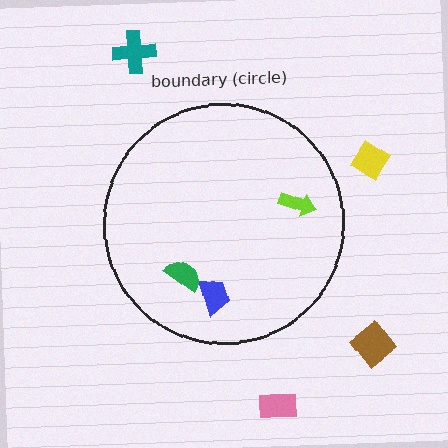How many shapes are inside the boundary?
3 inside, 4 outside.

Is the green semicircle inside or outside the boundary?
Inside.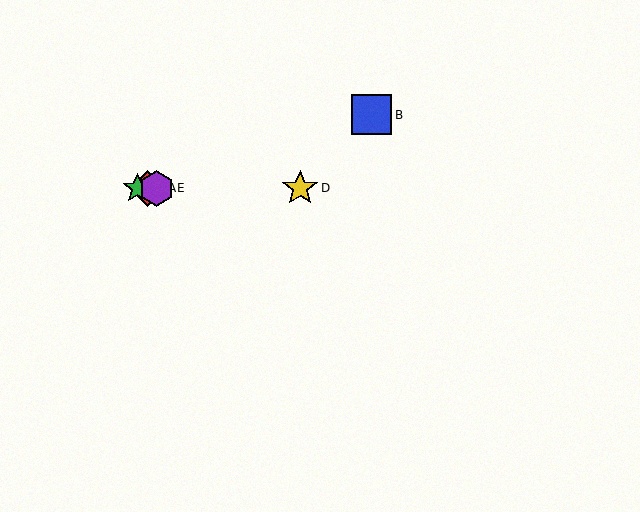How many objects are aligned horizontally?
4 objects (A, C, D, E) are aligned horizontally.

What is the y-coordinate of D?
Object D is at y≈188.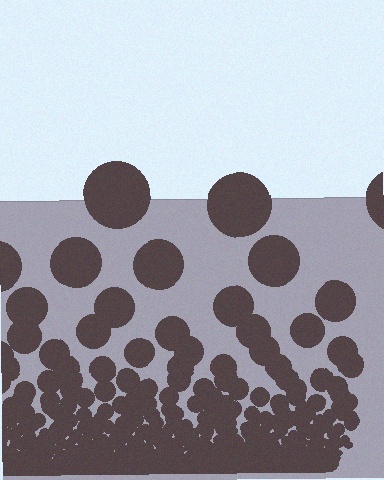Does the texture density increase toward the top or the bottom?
Density increases toward the bottom.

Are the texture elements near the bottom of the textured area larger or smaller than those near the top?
Smaller. The gradient is inverted — elements near the bottom are smaller and denser.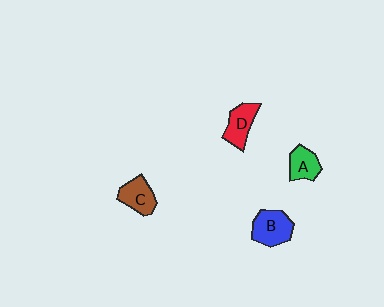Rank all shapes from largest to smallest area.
From largest to smallest: B (blue), D (red), C (brown), A (green).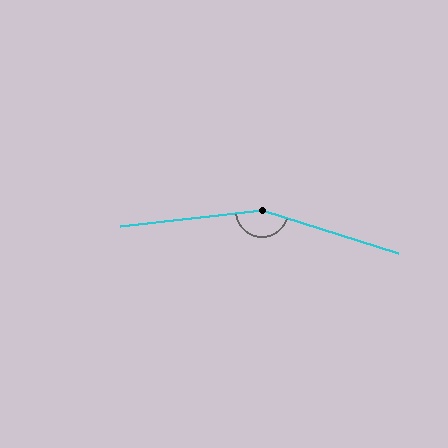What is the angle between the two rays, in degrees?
Approximately 156 degrees.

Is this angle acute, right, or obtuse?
It is obtuse.